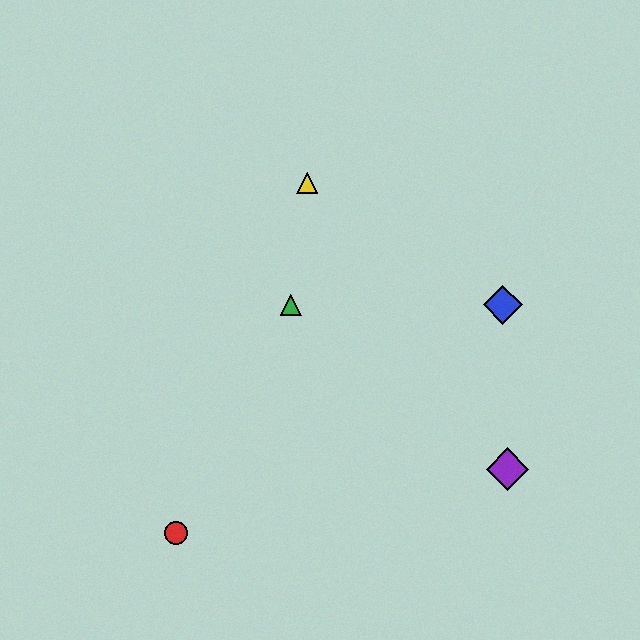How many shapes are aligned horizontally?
2 shapes (the blue diamond, the green triangle) are aligned horizontally.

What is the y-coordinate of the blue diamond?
The blue diamond is at y≈305.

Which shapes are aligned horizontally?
The blue diamond, the green triangle are aligned horizontally.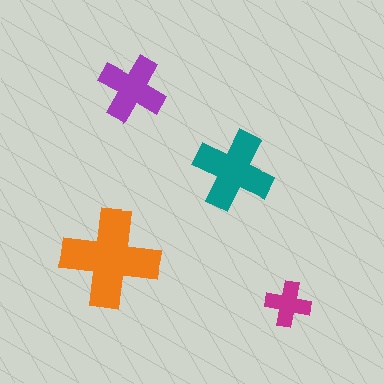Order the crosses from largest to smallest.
the orange one, the teal one, the purple one, the magenta one.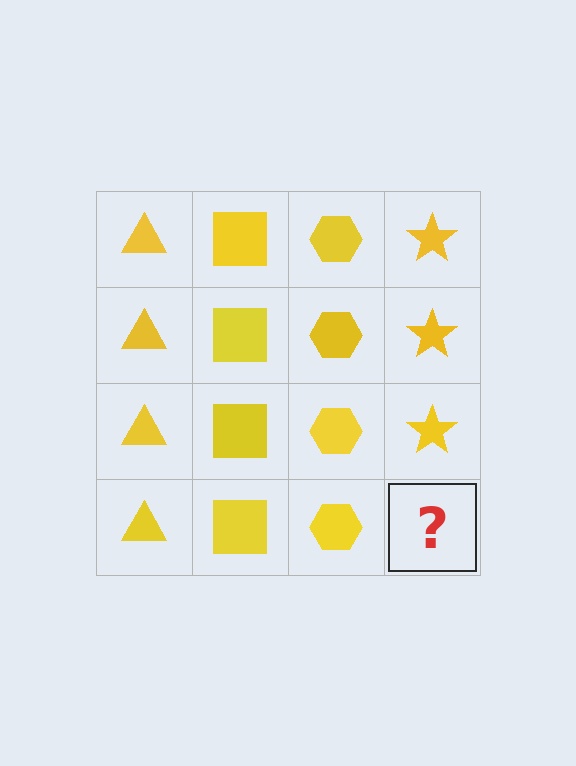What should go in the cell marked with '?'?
The missing cell should contain a yellow star.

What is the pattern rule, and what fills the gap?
The rule is that each column has a consistent shape. The gap should be filled with a yellow star.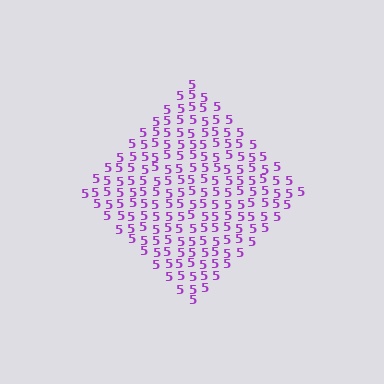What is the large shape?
The large shape is a diamond.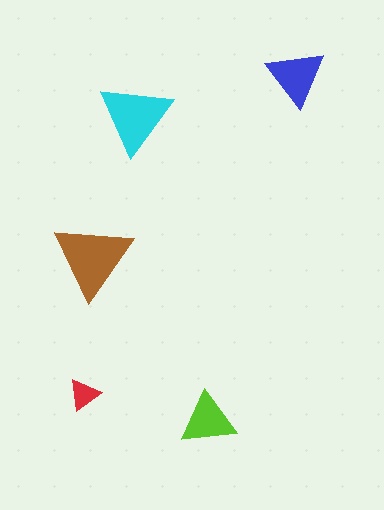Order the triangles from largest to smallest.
the brown one, the cyan one, the blue one, the lime one, the red one.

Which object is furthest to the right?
The blue triangle is rightmost.